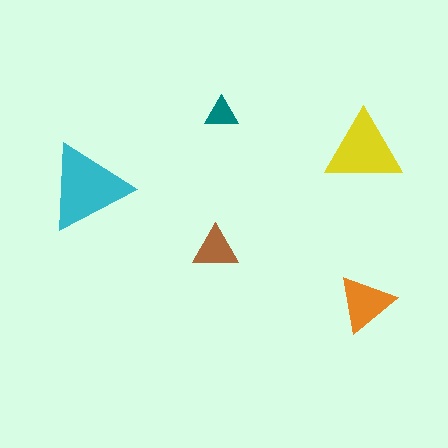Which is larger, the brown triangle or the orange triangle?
The orange one.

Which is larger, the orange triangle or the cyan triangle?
The cyan one.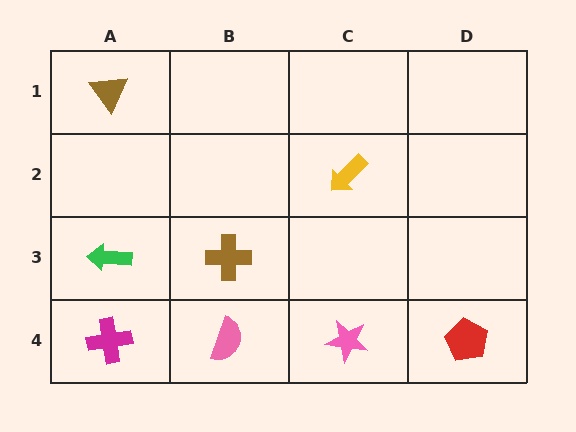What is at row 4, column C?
A pink star.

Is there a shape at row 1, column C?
No, that cell is empty.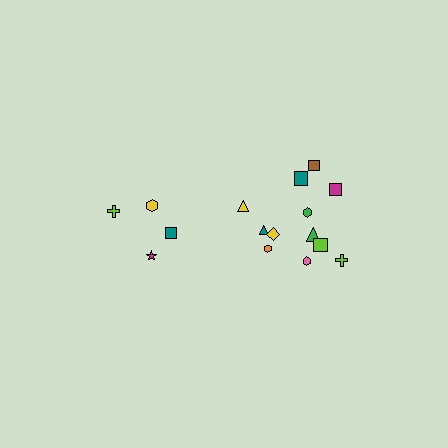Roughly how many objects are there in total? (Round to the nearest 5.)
Roughly 15 objects in total.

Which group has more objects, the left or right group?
The right group.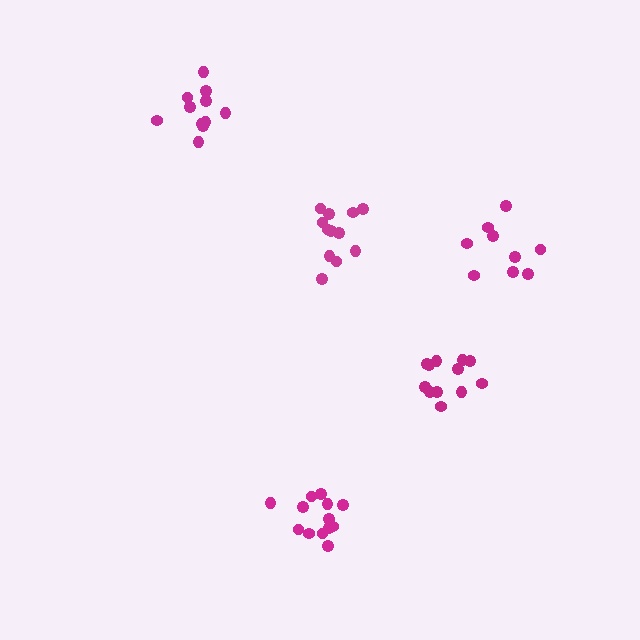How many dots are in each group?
Group 1: 9 dots, Group 2: 13 dots, Group 3: 11 dots, Group 4: 12 dots, Group 5: 12 dots (57 total).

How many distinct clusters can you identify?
There are 5 distinct clusters.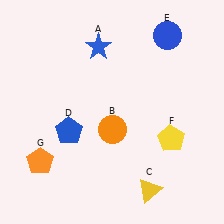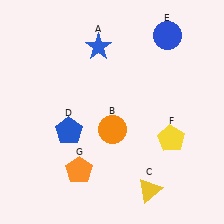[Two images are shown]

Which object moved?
The orange pentagon (G) moved right.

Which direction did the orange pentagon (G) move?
The orange pentagon (G) moved right.